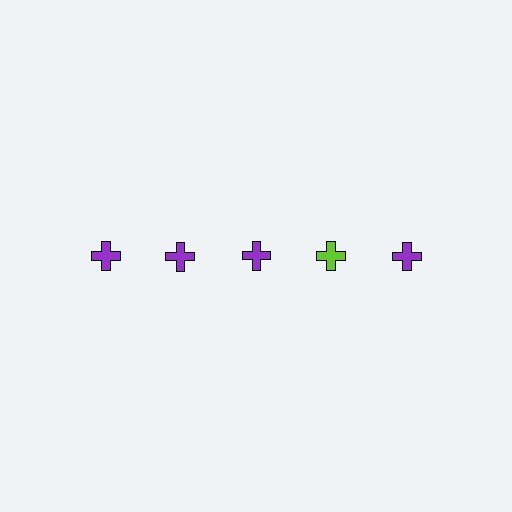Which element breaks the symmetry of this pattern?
The lime cross in the top row, second from right column breaks the symmetry. All other shapes are purple crosses.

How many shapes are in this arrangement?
There are 5 shapes arranged in a grid pattern.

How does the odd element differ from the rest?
It has a different color: lime instead of purple.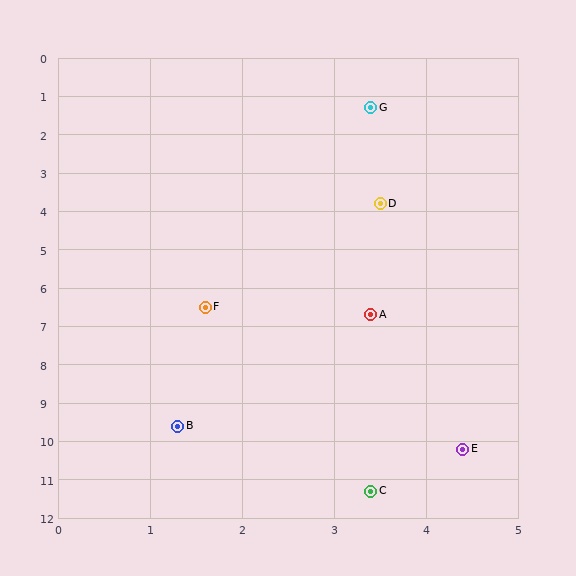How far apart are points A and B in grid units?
Points A and B are about 3.6 grid units apart.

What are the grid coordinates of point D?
Point D is at approximately (3.5, 3.8).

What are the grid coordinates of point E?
Point E is at approximately (4.4, 10.2).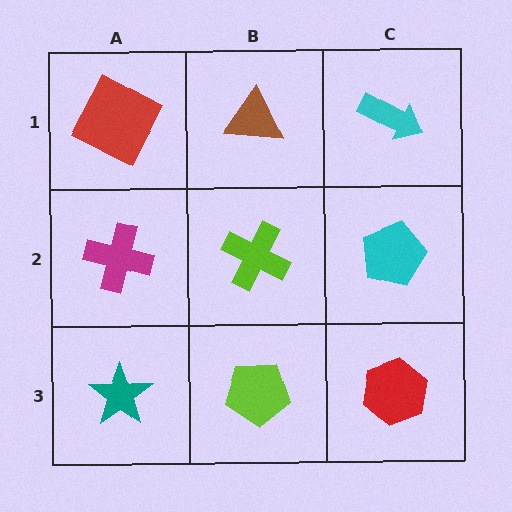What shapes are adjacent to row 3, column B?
A lime cross (row 2, column B), a teal star (row 3, column A), a red hexagon (row 3, column C).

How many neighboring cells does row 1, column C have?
2.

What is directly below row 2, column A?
A teal star.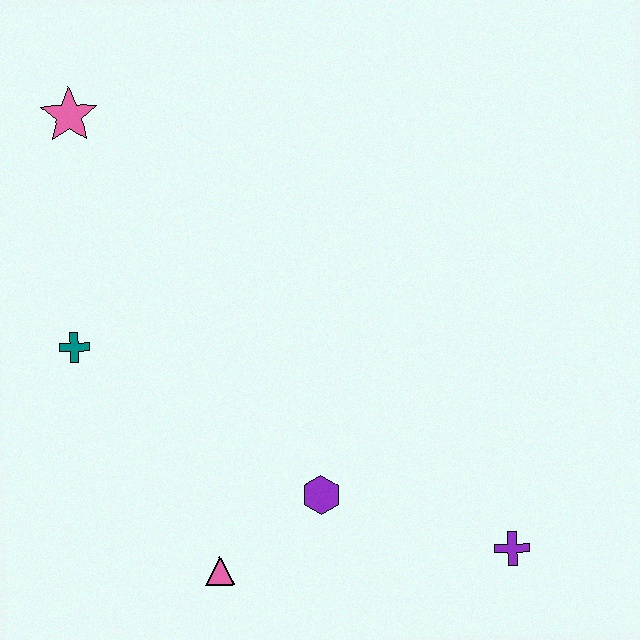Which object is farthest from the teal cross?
The purple cross is farthest from the teal cross.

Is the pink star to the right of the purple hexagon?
No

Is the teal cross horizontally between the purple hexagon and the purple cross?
No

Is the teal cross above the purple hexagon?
Yes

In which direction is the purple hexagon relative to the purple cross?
The purple hexagon is to the left of the purple cross.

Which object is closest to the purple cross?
The purple hexagon is closest to the purple cross.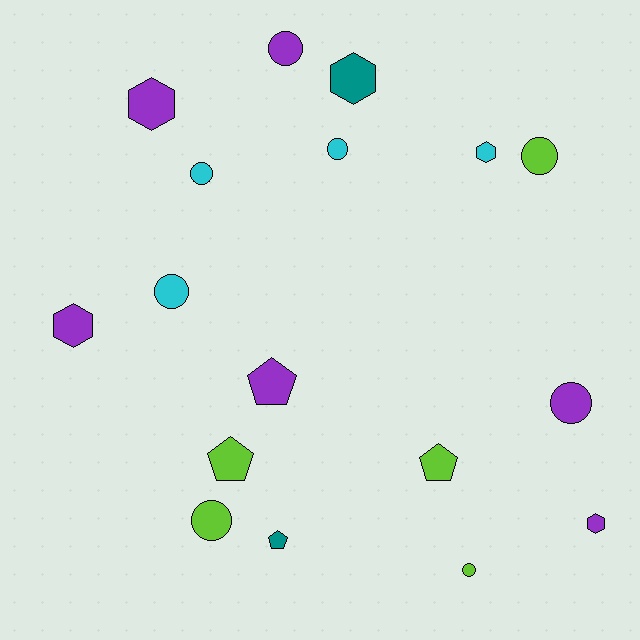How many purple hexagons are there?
There are 3 purple hexagons.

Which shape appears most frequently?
Circle, with 8 objects.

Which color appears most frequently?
Purple, with 6 objects.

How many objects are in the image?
There are 17 objects.